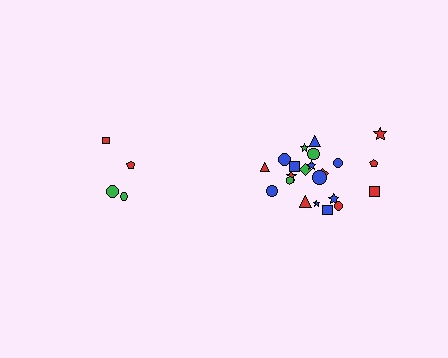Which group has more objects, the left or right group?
The right group.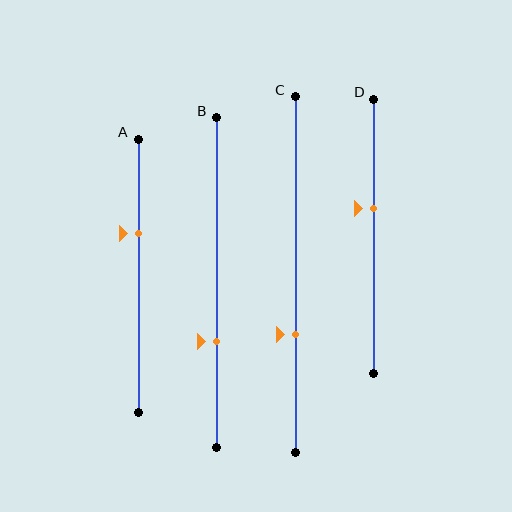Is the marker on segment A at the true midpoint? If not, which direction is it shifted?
No, the marker on segment A is shifted upward by about 15% of the segment length.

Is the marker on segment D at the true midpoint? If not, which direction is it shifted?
No, the marker on segment D is shifted upward by about 10% of the segment length.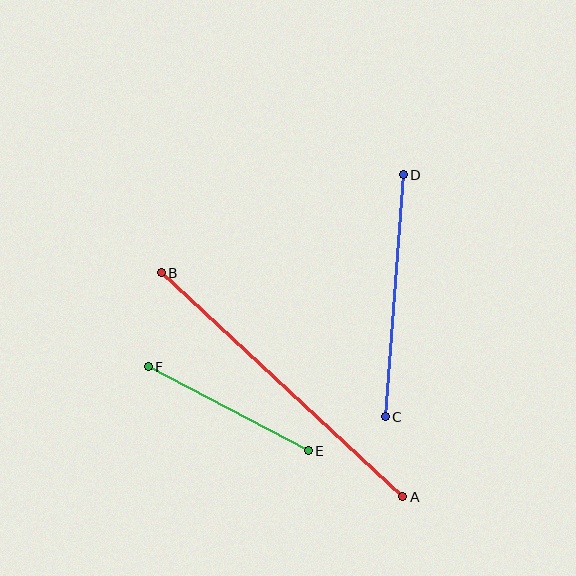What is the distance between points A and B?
The distance is approximately 329 pixels.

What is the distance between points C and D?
The distance is approximately 242 pixels.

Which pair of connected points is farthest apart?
Points A and B are farthest apart.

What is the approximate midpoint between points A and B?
The midpoint is at approximately (282, 385) pixels.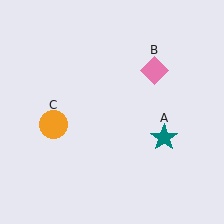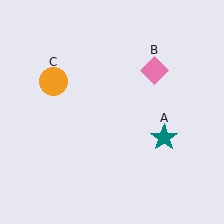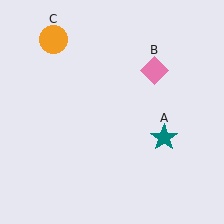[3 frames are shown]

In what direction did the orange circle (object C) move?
The orange circle (object C) moved up.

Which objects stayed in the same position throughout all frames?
Teal star (object A) and pink diamond (object B) remained stationary.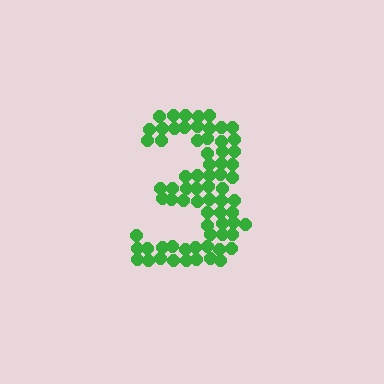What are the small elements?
The small elements are circles.